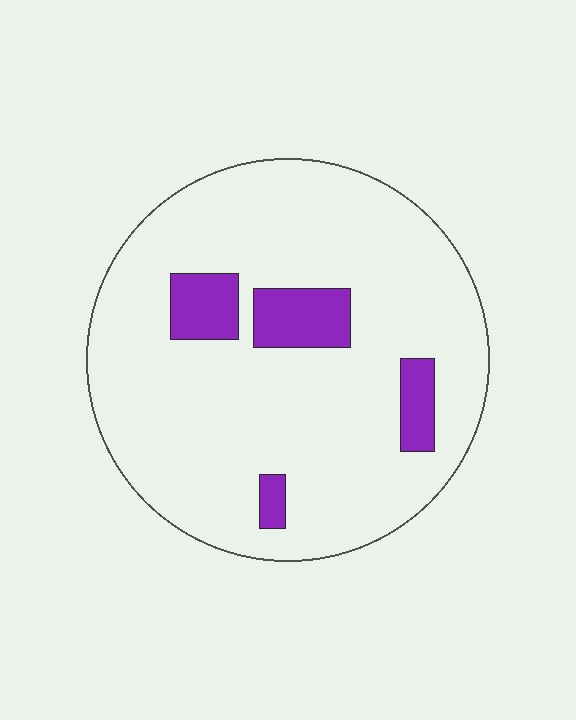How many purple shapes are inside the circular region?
4.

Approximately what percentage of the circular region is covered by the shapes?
Approximately 10%.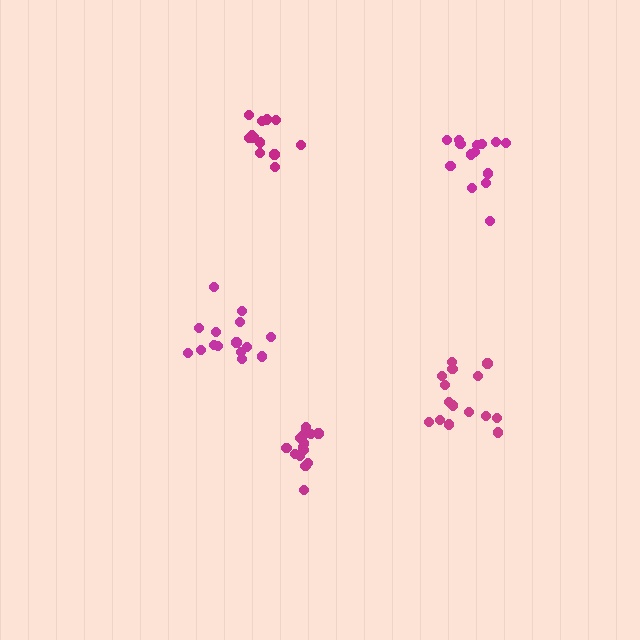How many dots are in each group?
Group 1: 14 dots, Group 2: 15 dots, Group 3: 12 dots, Group 4: 15 dots, Group 5: 14 dots (70 total).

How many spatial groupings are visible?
There are 5 spatial groupings.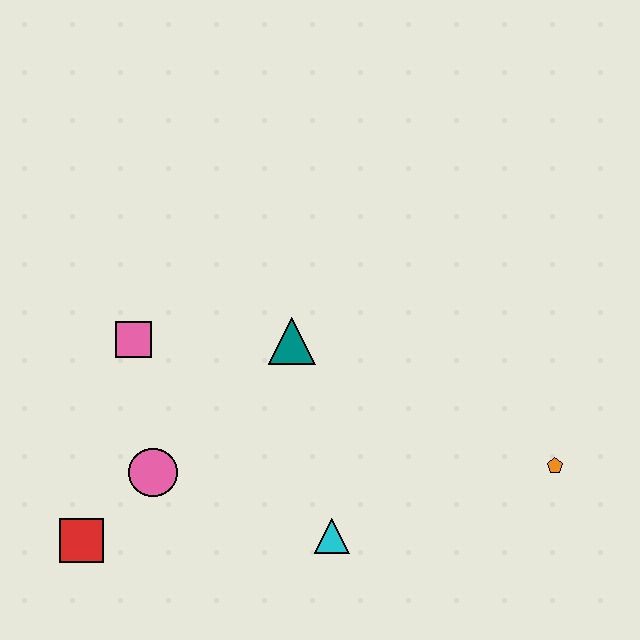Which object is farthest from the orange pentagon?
The red square is farthest from the orange pentagon.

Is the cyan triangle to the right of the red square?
Yes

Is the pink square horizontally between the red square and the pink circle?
Yes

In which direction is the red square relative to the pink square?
The red square is below the pink square.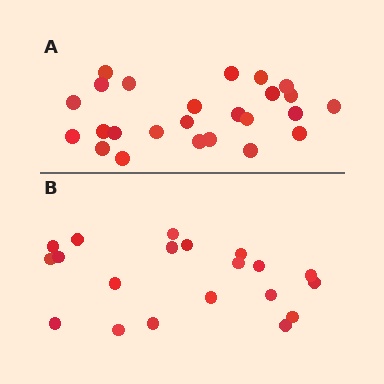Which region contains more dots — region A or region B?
Region A (the top region) has more dots.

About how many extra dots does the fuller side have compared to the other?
Region A has about 5 more dots than region B.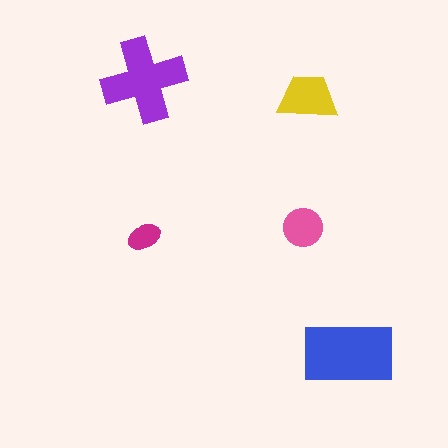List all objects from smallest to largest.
The magenta ellipse, the pink circle, the yellow trapezoid, the purple cross, the blue rectangle.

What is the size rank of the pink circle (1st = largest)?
4th.